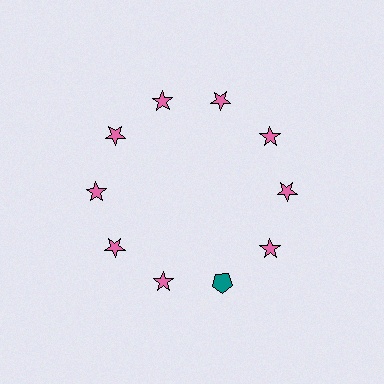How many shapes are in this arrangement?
There are 10 shapes arranged in a ring pattern.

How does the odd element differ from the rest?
It differs in both color (teal instead of pink) and shape (pentagon instead of star).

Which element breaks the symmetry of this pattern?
The teal pentagon at roughly the 5 o'clock position breaks the symmetry. All other shapes are pink stars.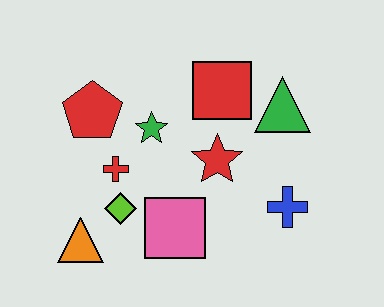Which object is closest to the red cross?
The lime diamond is closest to the red cross.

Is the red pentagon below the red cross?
No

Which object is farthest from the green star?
The blue cross is farthest from the green star.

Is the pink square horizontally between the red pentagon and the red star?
Yes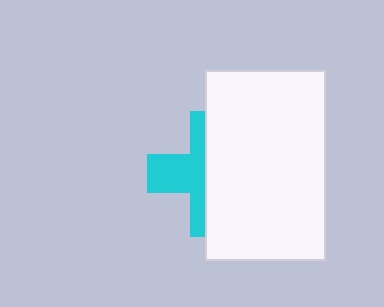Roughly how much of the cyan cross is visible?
A small part of it is visible (roughly 44%).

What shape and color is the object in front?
The object in front is a white rectangle.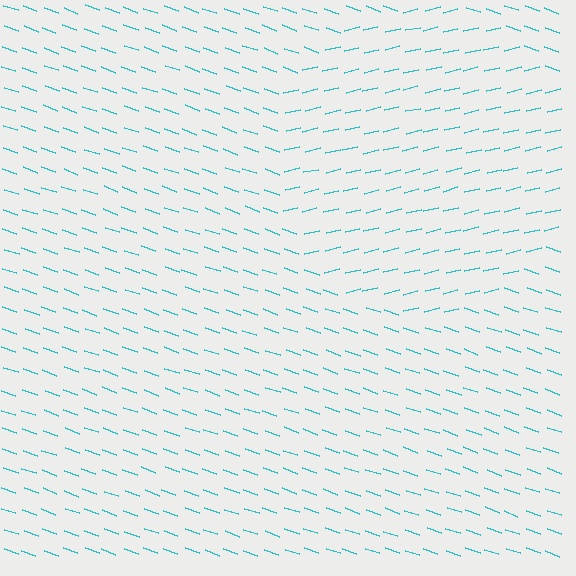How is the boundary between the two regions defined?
The boundary is defined purely by a change in line orientation (approximately 33 degrees difference). All lines are the same color and thickness.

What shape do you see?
I see a circle.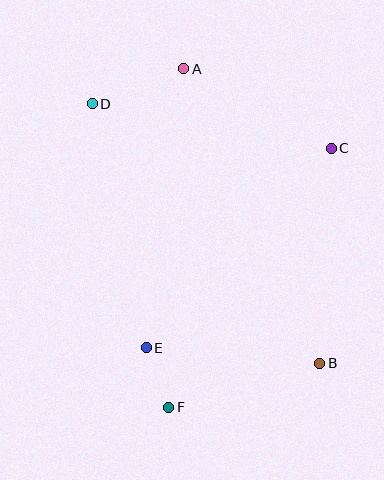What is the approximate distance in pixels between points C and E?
The distance between C and E is approximately 272 pixels.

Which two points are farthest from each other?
Points B and D are farthest from each other.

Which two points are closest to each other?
Points E and F are closest to each other.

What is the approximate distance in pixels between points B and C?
The distance between B and C is approximately 215 pixels.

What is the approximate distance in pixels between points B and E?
The distance between B and E is approximately 174 pixels.